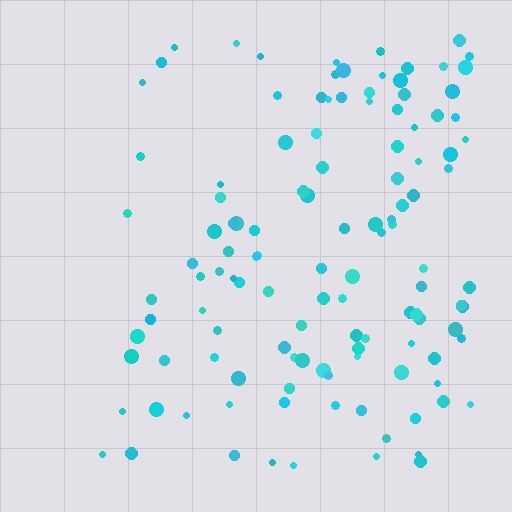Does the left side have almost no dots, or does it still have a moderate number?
Still a moderate number, just noticeably fewer than the right.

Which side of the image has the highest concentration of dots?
The right.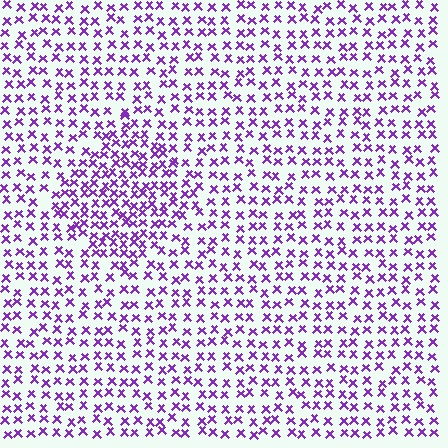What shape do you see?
I see a diamond.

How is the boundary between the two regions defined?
The boundary is defined by a change in element density (approximately 1.7x ratio). All elements are the same color, size, and shape.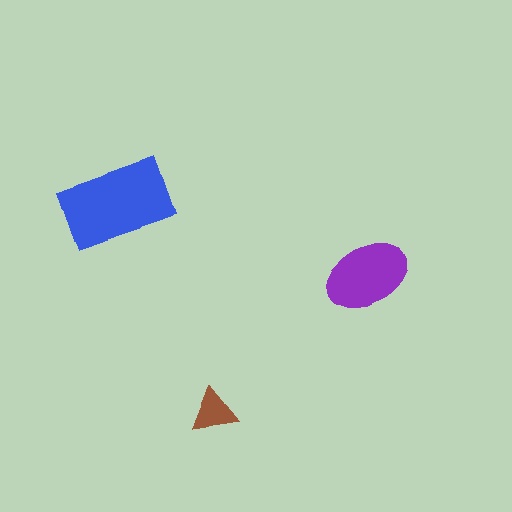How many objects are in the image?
There are 3 objects in the image.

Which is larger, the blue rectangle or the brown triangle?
The blue rectangle.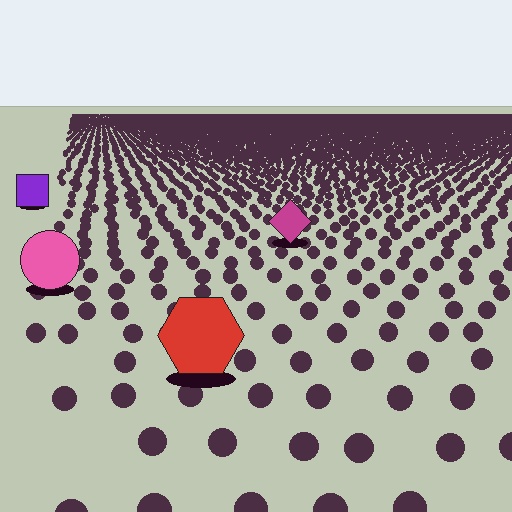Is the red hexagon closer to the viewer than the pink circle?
Yes. The red hexagon is closer — you can tell from the texture gradient: the ground texture is coarser near it.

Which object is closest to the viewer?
The red hexagon is closest. The texture marks near it are larger and more spread out.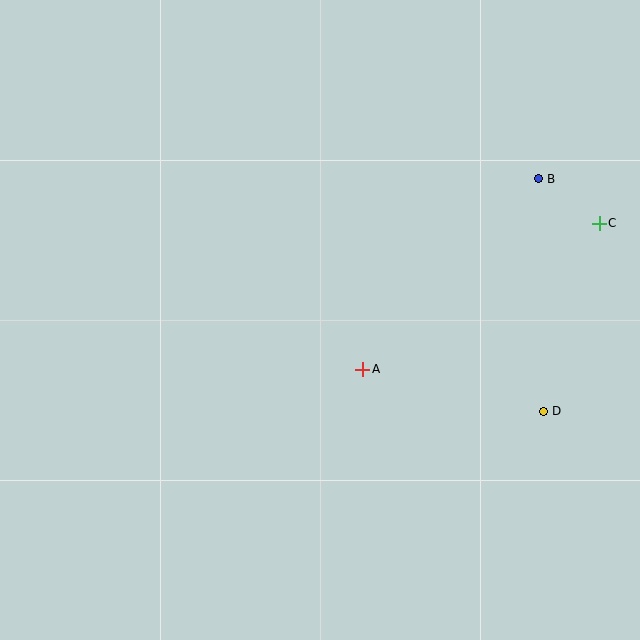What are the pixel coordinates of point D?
Point D is at (543, 411).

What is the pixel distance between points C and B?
The distance between C and B is 76 pixels.